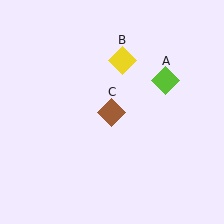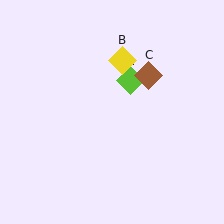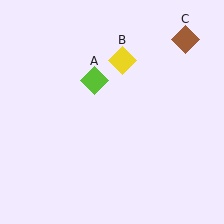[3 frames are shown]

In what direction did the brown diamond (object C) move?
The brown diamond (object C) moved up and to the right.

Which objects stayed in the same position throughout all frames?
Yellow diamond (object B) remained stationary.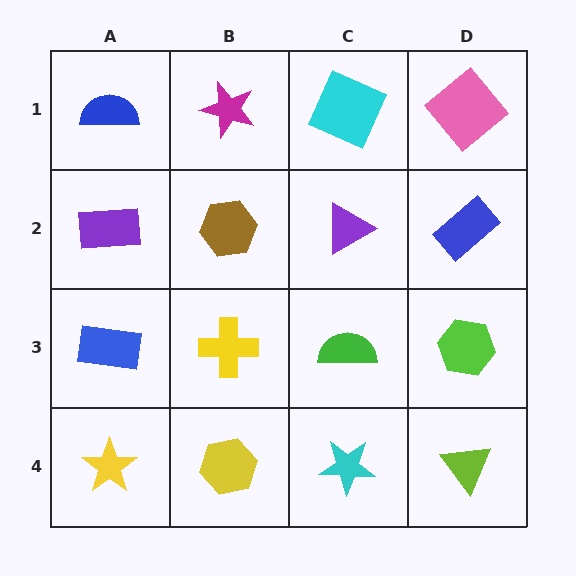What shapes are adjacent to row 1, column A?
A purple rectangle (row 2, column A), a magenta star (row 1, column B).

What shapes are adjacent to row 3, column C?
A purple triangle (row 2, column C), a cyan star (row 4, column C), a yellow cross (row 3, column B), a lime hexagon (row 3, column D).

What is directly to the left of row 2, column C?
A brown hexagon.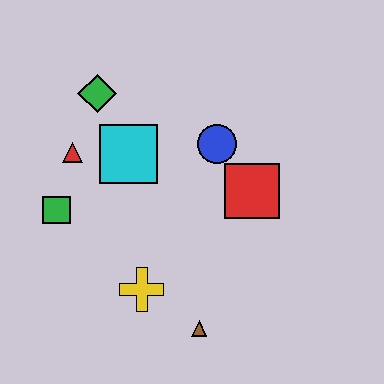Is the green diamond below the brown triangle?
No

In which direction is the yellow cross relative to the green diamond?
The yellow cross is below the green diamond.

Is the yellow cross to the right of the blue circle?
No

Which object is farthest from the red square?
The green square is farthest from the red square.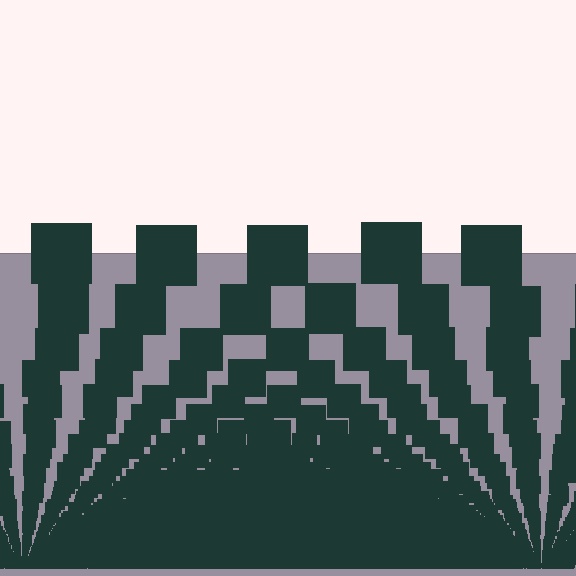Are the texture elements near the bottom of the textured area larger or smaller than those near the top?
Smaller. The gradient is inverted — elements near the bottom are smaller and denser.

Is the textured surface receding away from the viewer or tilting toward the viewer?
The surface appears to tilt toward the viewer. Texture elements get larger and sparser toward the top.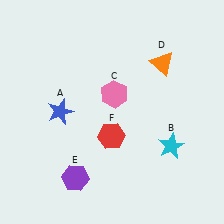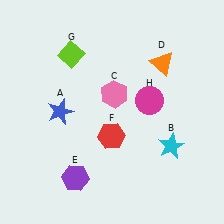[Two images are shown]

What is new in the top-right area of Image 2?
A magenta circle (H) was added in the top-right area of Image 2.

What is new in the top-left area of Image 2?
A lime diamond (G) was added in the top-left area of Image 2.